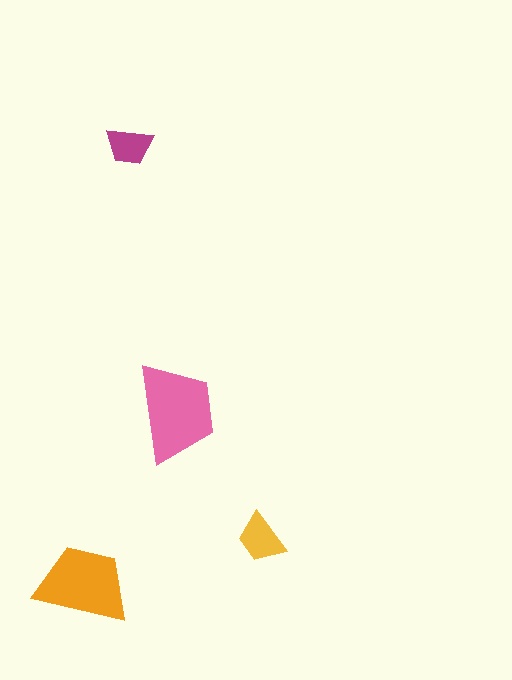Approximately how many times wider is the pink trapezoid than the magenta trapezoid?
About 2 times wider.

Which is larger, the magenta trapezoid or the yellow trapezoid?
The yellow one.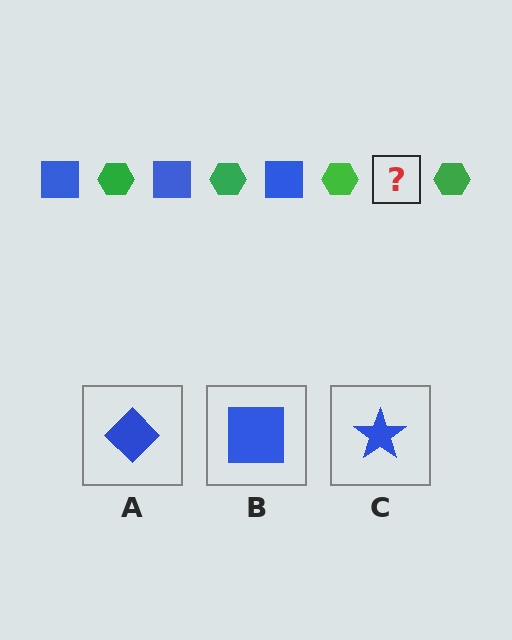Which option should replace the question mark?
Option B.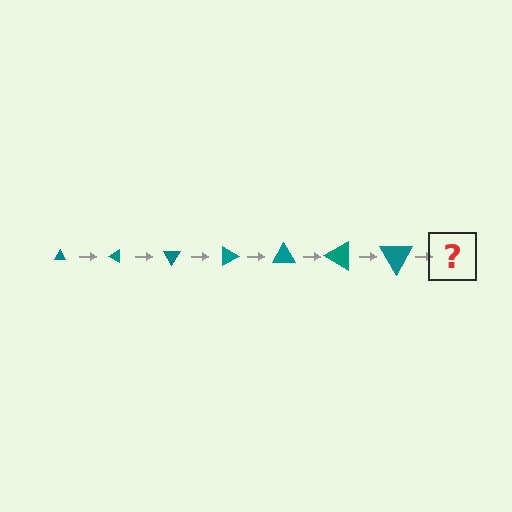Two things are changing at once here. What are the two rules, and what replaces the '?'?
The two rules are that the triangle grows larger each step and it rotates 30 degrees each step. The '?' should be a triangle, larger than the previous one and rotated 210 degrees from the start.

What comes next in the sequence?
The next element should be a triangle, larger than the previous one and rotated 210 degrees from the start.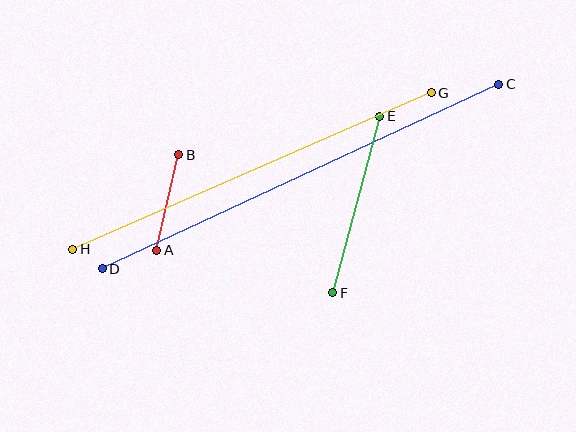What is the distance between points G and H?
The distance is approximately 391 pixels.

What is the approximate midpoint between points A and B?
The midpoint is at approximately (168, 203) pixels.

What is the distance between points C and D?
The distance is approximately 437 pixels.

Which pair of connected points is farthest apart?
Points C and D are farthest apart.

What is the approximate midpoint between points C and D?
The midpoint is at approximately (300, 177) pixels.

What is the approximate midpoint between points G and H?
The midpoint is at approximately (252, 171) pixels.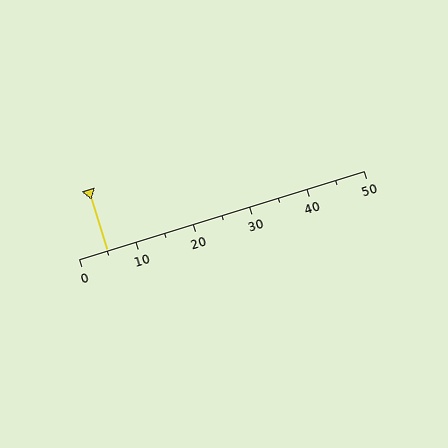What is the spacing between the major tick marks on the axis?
The major ticks are spaced 10 apart.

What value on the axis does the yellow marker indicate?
The marker indicates approximately 5.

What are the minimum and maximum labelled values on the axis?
The axis runs from 0 to 50.